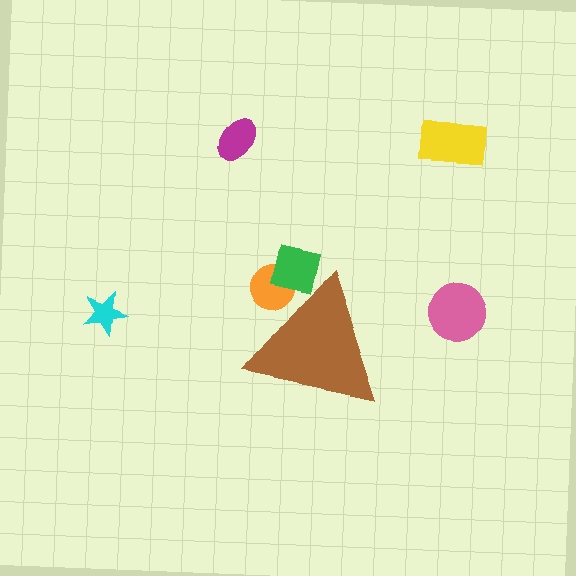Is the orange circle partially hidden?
Yes, the orange circle is partially hidden behind the brown triangle.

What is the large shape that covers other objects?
A brown triangle.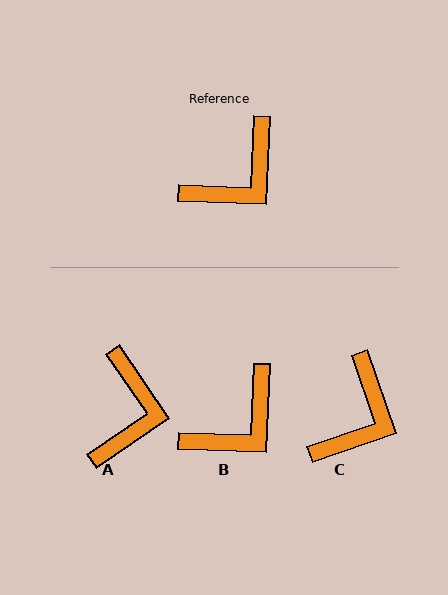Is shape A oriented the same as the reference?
No, it is off by about 36 degrees.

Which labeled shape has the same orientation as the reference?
B.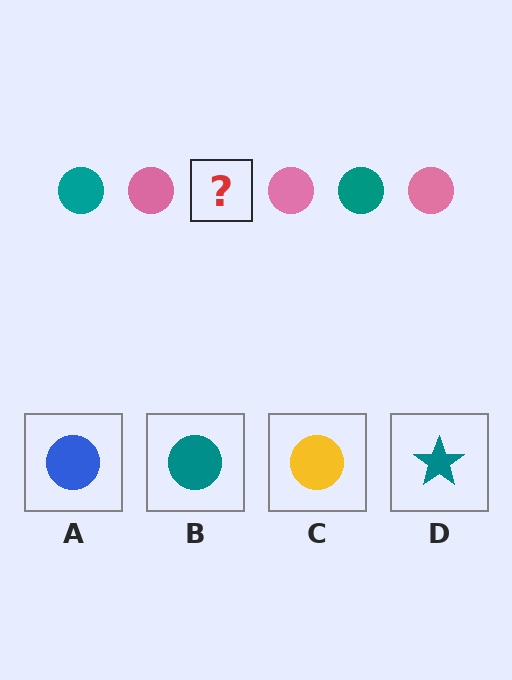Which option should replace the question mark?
Option B.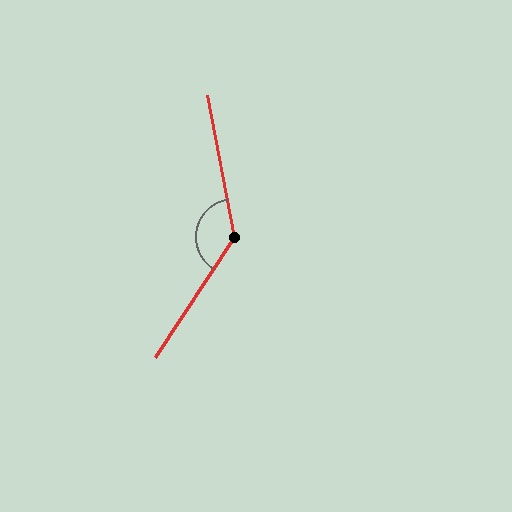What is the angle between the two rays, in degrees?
Approximately 136 degrees.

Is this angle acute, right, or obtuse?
It is obtuse.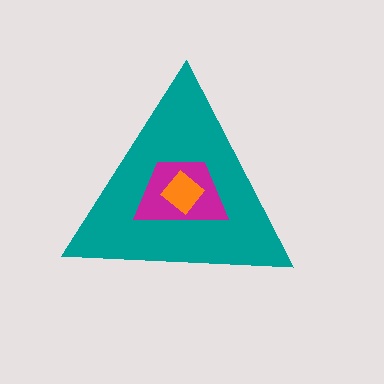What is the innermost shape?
The orange diamond.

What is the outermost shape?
The teal triangle.